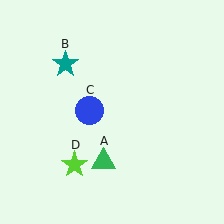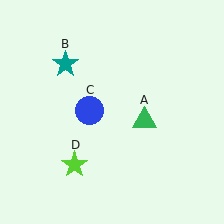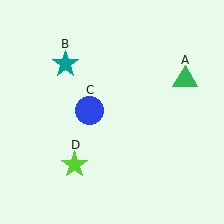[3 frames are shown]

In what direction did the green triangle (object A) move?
The green triangle (object A) moved up and to the right.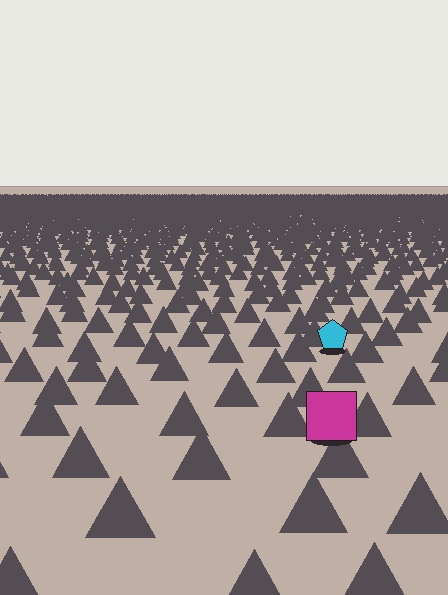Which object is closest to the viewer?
The magenta square is closest. The texture marks near it are larger and more spread out.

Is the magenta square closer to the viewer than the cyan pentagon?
Yes. The magenta square is closer — you can tell from the texture gradient: the ground texture is coarser near it.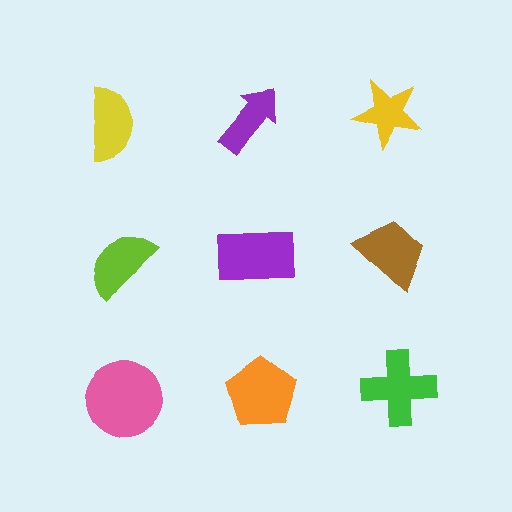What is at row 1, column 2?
A purple arrow.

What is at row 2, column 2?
A purple rectangle.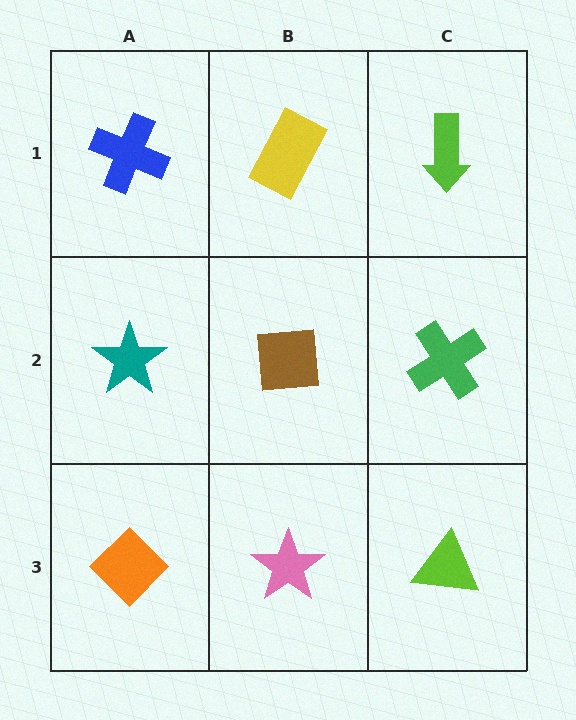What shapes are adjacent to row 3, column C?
A green cross (row 2, column C), a pink star (row 3, column B).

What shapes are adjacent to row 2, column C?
A lime arrow (row 1, column C), a lime triangle (row 3, column C), a brown square (row 2, column B).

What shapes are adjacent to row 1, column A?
A teal star (row 2, column A), a yellow rectangle (row 1, column B).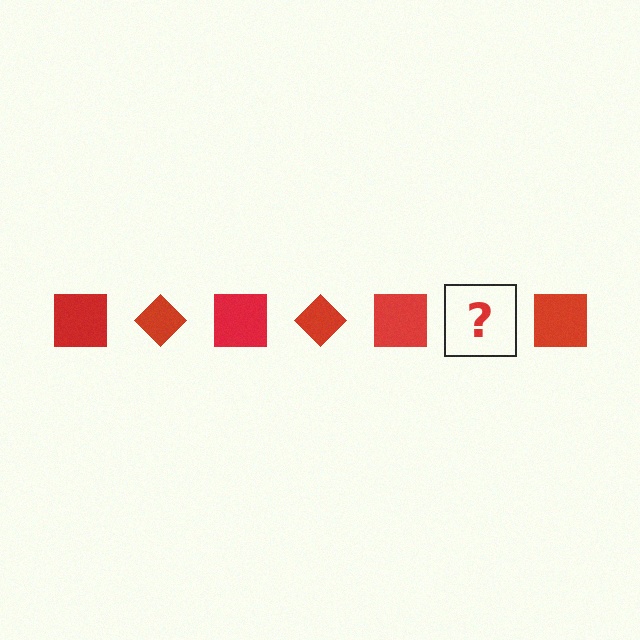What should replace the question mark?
The question mark should be replaced with a red diamond.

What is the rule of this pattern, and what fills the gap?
The rule is that the pattern cycles through square, diamond shapes in red. The gap should be filled with a red diamond.